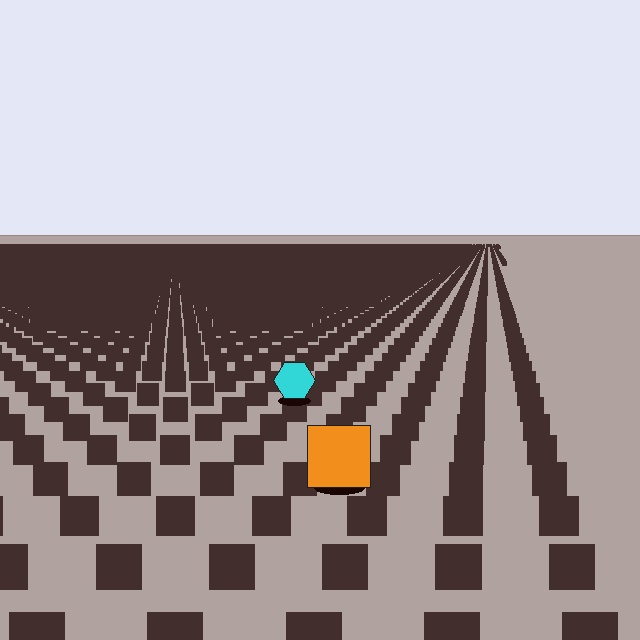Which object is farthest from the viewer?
The cyan hexagon is farthest from the viewer. It appears smaller and the ground texture around it is denser.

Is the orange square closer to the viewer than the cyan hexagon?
Yes. The orange square is closer — you can tell from the texture gradient: the ground texture is coarser near it.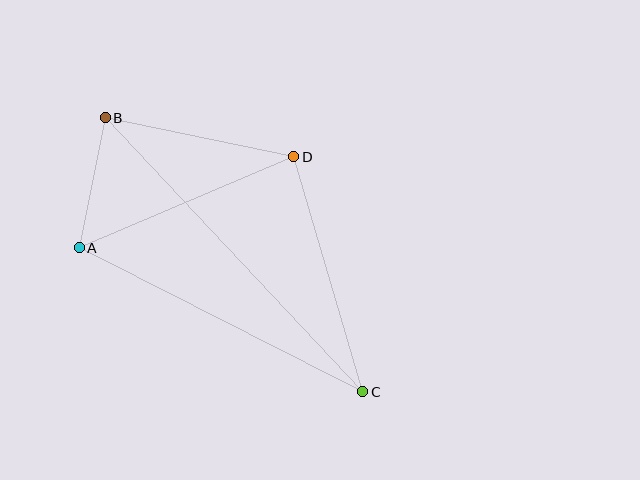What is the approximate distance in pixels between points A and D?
The distance between A and D is approximately 233 pixels.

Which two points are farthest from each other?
Points B and C are farthest from each other.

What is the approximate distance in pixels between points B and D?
The distance between B and D is approximately 193 pixels.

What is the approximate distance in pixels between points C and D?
The distance between C and D is approximately 245 pixels.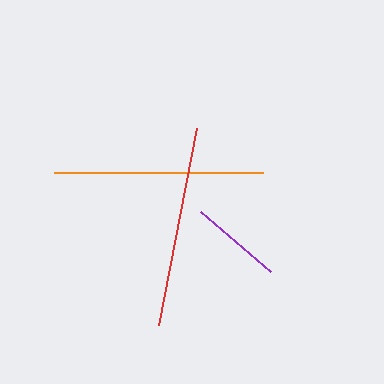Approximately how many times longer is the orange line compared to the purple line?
The orange line is approximately 2.3 times the length of the purple line.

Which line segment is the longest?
The orange line is the longest at approximately 208 pixels.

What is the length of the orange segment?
The orange segment is approximately 208 pixels long.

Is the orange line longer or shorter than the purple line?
The orange line is longer than the purple line.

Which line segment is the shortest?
The purple line is the shortest at approximately 91 pixels.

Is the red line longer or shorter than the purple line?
The red line is longer than the purple line.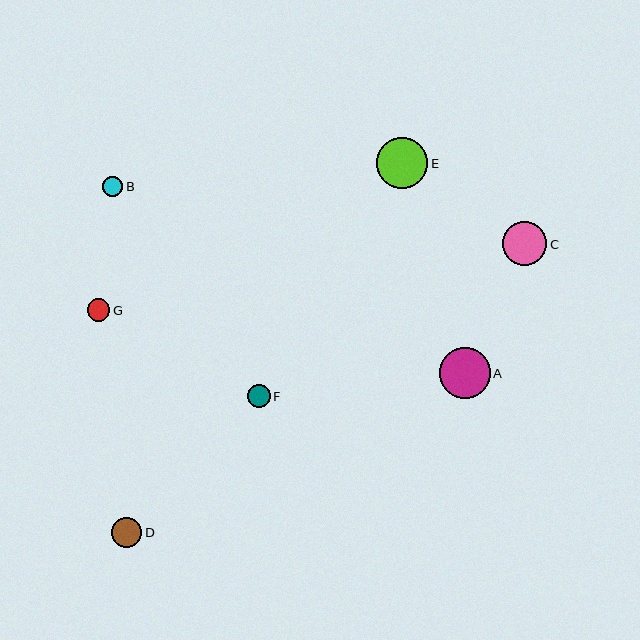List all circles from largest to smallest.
From largest to smallest: E, A, C, D, G, F, B.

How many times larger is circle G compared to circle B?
Circle G is approximately 1.1 times the size of circle B.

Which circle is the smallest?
Circle B is the smallest with a size of approximately 20 pixels.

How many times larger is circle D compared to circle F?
Circle D is approximately 1.4 times the size of circle F.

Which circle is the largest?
Circle E is the largest with a size of approximately 51 pixels.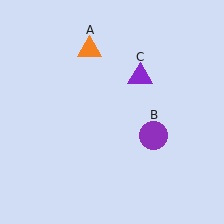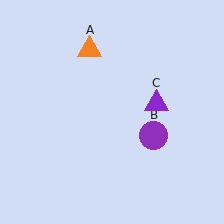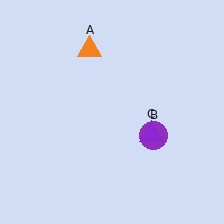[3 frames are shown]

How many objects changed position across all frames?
1 object changed position: purple triangle (object C).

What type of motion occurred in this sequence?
The purple triangle (object C) rotated clockwise around the center of the scene.